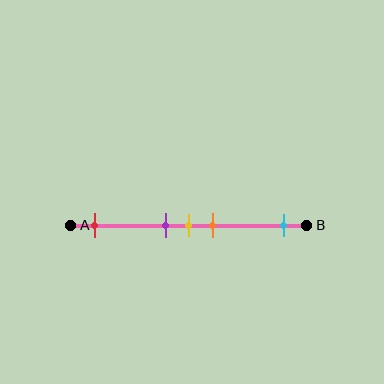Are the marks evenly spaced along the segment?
No, the marks are not evenly spaced.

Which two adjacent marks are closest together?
The purple and yellow marks are the closest adjacent pair.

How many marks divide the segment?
There are 5 marks dividing the segment.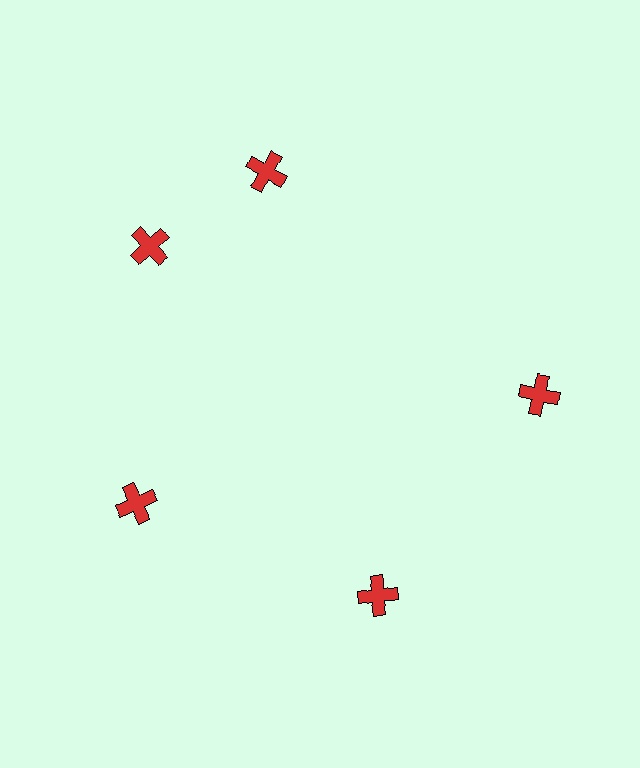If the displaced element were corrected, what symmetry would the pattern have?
It would have 5-fold rotational symmetry — the pattern would map onto itself every 72 degrees.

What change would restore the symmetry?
The symmetry would be restored by rotating it back into even spacing with its neighbors so that all 5 crosses sit at equal angles and equal distance from the center.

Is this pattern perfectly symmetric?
No. The 5 red crosses are arranged in a ring, but one element near the 1 o'clock position is rotated out of alignment along the ring, breaking the 5-fold rotational symmetry.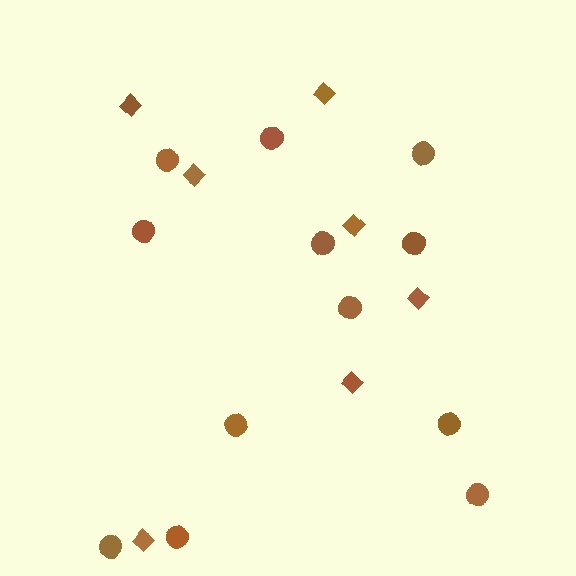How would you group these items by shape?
There are 2 groups: one group of circles (12) and one group of diamonds (7).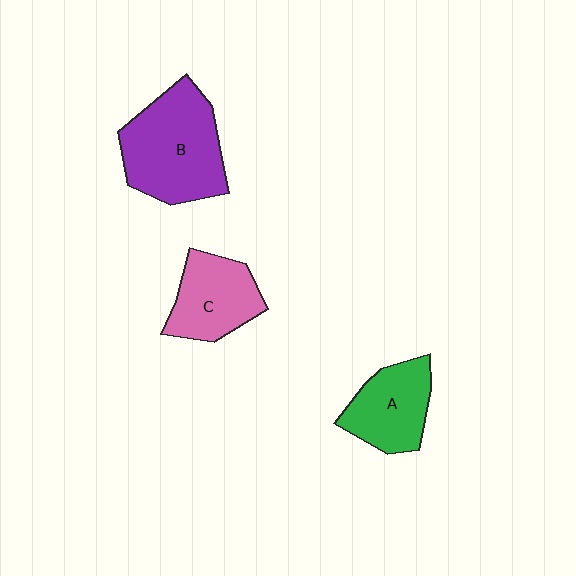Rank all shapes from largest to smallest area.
From largest to smallest: B (purple), C (pink), A (green).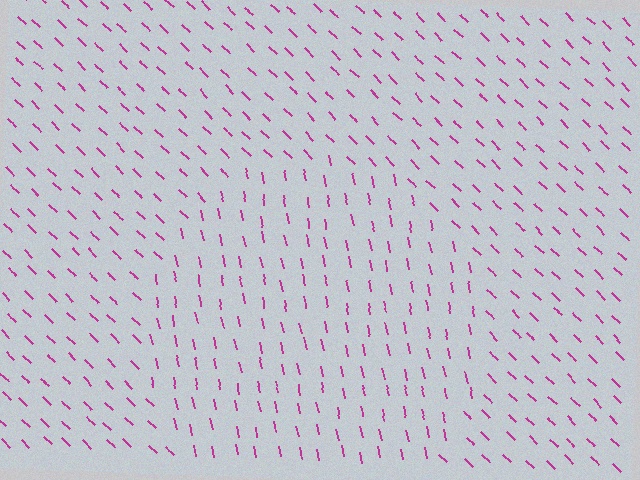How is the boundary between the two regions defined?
The boundary is defined purely by a change in line orientation (approximately 35 degrees difference). All lines are the same color and thickness.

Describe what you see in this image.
The image is filled with small magenta line segments. A circle region in the image has lines oriented differently from the surrounding lines, creating a visible texture boundary.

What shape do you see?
I see a circle.